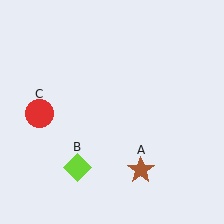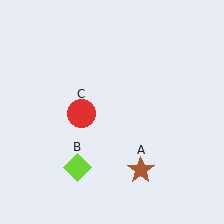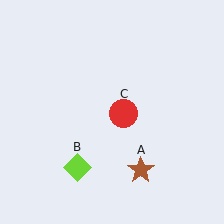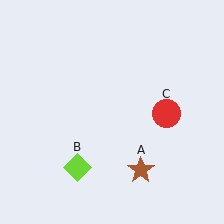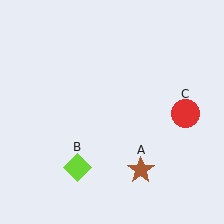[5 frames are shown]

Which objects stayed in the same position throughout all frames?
Brown star (object A) and lime diamond (object B) remained stationary.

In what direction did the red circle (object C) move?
The red circle (object C) moved right.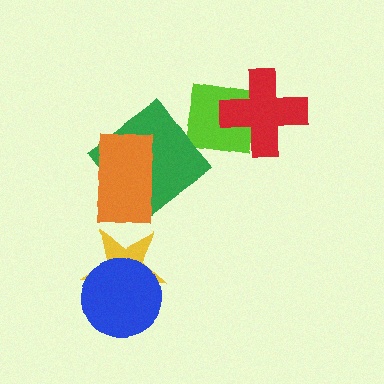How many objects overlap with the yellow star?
1 object overlaps with the yellow star.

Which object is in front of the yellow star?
The blue circle is in front of the yellow star.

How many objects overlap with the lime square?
1 object overlaps with the lime square.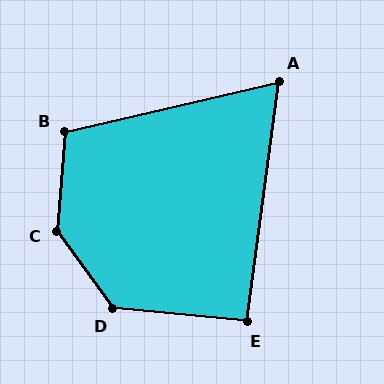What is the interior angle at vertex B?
Approximately 108 degrees (obtuse).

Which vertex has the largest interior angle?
C, at approximately 139 degrees.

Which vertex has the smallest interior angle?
A, at approximately 69 degrees.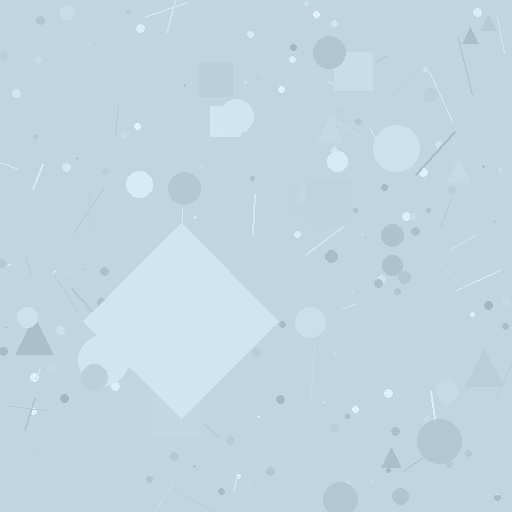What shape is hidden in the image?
A diamond is hidden in the image.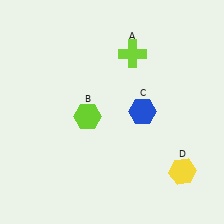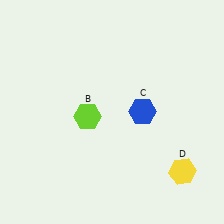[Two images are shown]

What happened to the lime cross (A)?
The lime cross (A) was removed in Image 2. It was in the top-right area of Image 1.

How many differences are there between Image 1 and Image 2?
There is 1 difference between the two images.